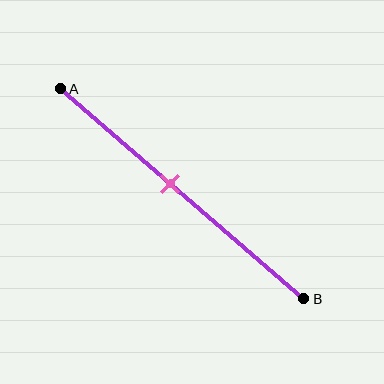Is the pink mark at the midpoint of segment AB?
No, the mark is at about 45% from A, not at the 50% midpoint.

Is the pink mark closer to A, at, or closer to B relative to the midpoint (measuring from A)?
The pink mark is closer to point A than the midpoint of segment AB.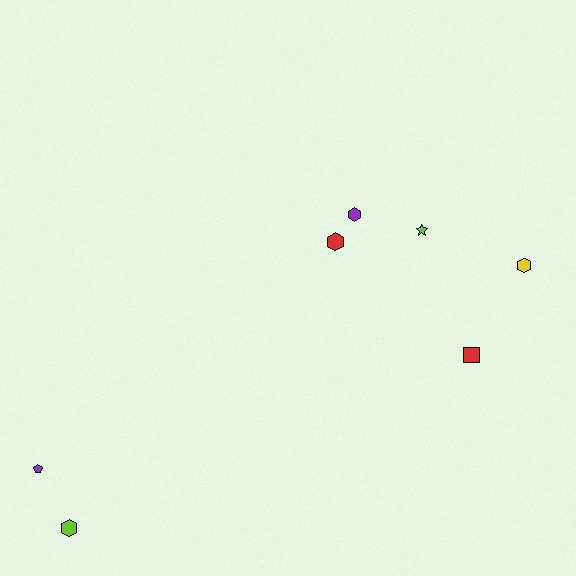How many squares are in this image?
There is 1 square.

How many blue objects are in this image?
There are no blue objects.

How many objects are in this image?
There are 7 objects.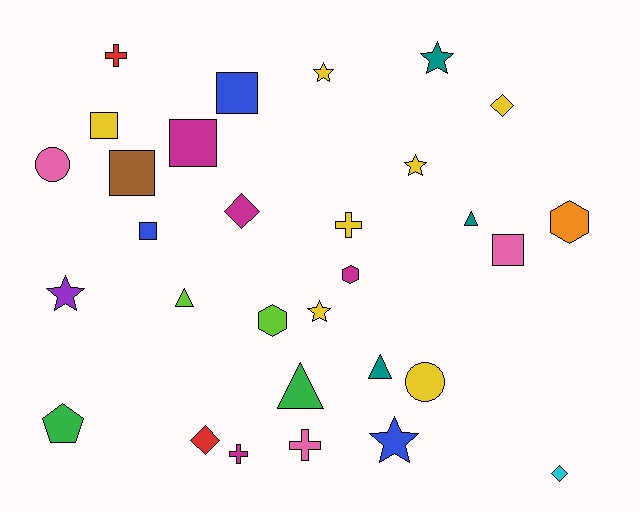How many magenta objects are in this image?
There are 4 magenta objects.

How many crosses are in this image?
There are 4 crosses.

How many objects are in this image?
There are 30 objects.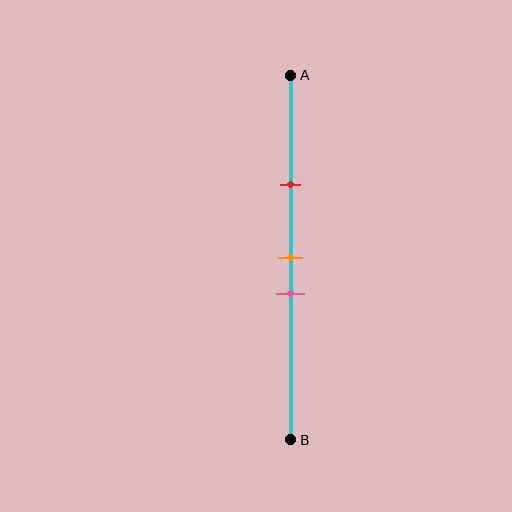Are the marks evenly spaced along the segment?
No, the marks are not evenly spaced.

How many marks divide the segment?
There are 3 marks dividing the segment.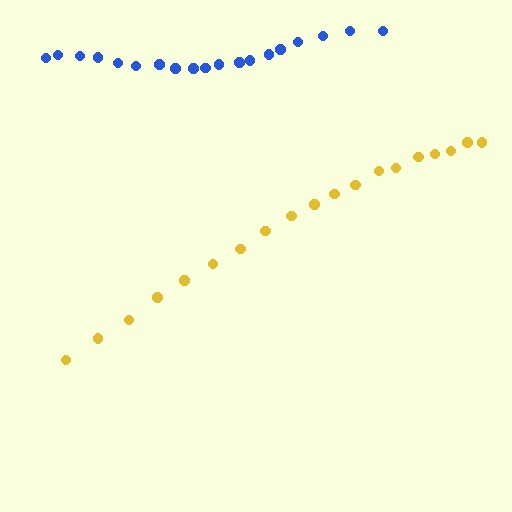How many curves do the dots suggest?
There are 2 distinct paths.